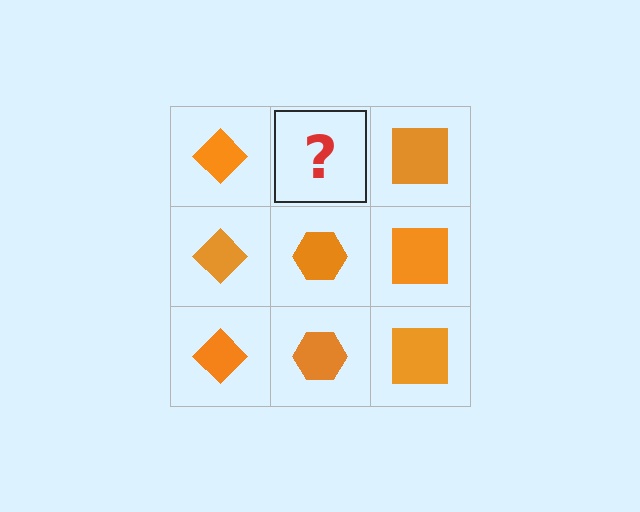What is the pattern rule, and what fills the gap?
The rule is that each column has a consistent shape. The gap should be filled with an orange hexagon.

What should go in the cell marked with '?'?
The missing cell should contain an orange hexagon.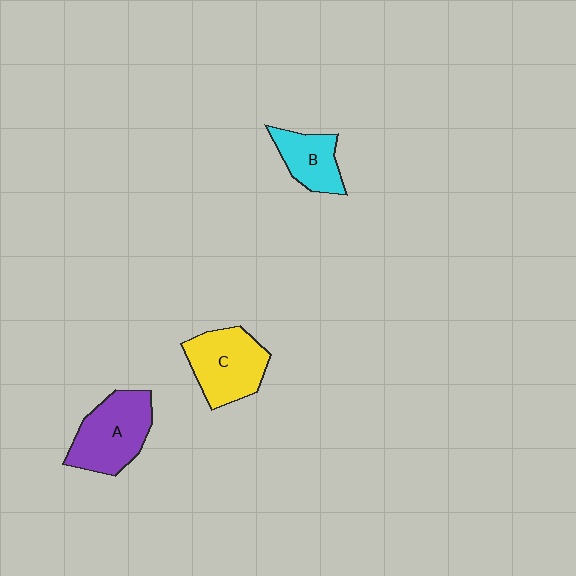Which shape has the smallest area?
Shape B (cyan).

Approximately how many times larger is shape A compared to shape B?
Approximately 1.6 times.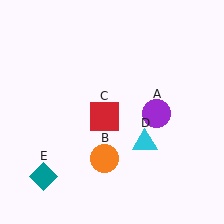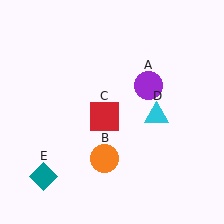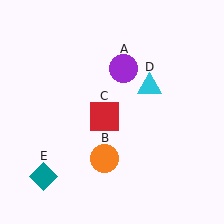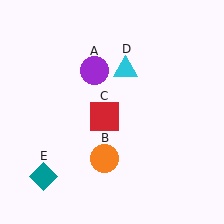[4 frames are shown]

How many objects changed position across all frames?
2 objects changed position: purple circle (object A), cyan triangle (object D).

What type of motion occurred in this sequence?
The purple circle (object A), cyan triangle (object D) rotated counterclockwise around the center of the scene.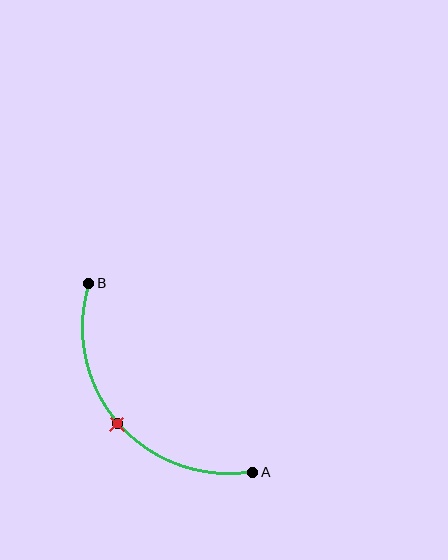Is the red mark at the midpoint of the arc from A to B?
Yes. The red mark lies on the arc at equal arc-length from both A and B — it is the arc midpoint.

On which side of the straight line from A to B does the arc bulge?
The arc bulges below and to the left of the straight line connecting A and B.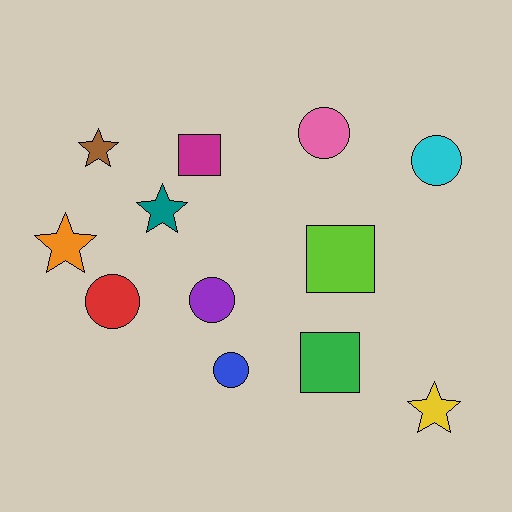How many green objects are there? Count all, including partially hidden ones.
There is 1 green object.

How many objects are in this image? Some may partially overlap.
There are 12 objects.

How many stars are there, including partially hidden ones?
There are 4 stars.